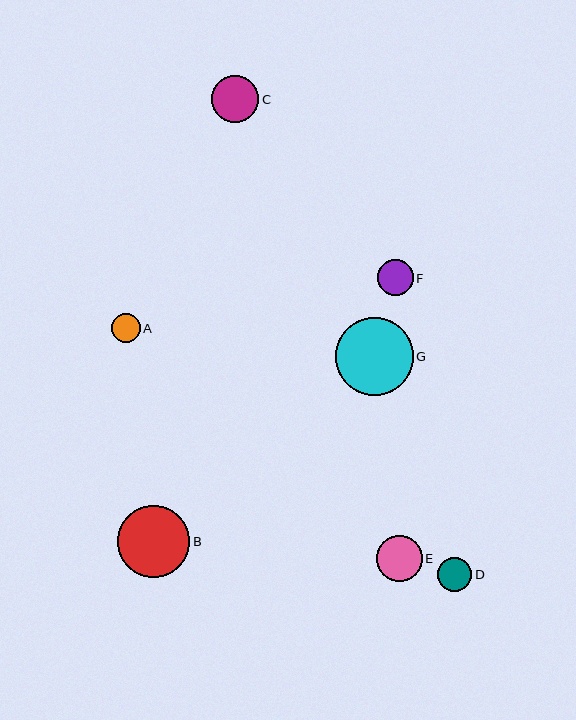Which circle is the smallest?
Circle A is the smallest with a size of approximately 29 pixels.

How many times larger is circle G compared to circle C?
Circle G is approximately 1.7 times the size of circle C.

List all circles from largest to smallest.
From largest to smallest: G, B, C, E, F, D, A.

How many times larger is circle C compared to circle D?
Circle C is approximately 1.4 times the size of circle D.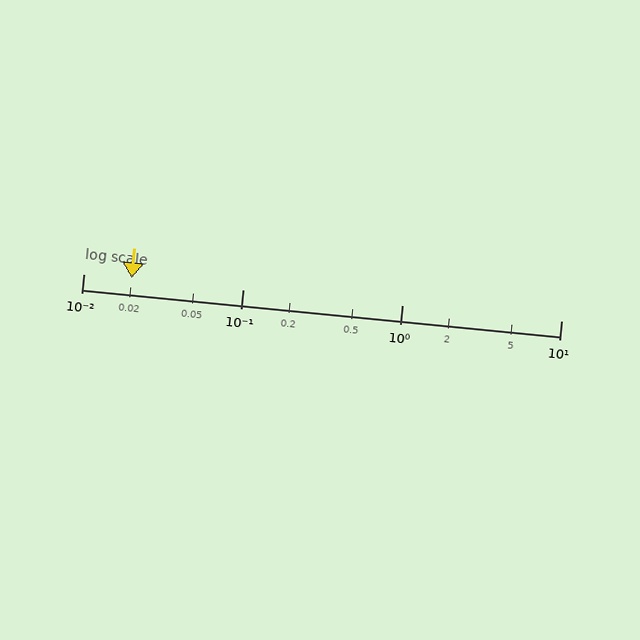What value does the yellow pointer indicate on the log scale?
The pointer indicates approximately 0.02.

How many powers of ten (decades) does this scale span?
The scale spans 3 decades, from 0.01 to 10.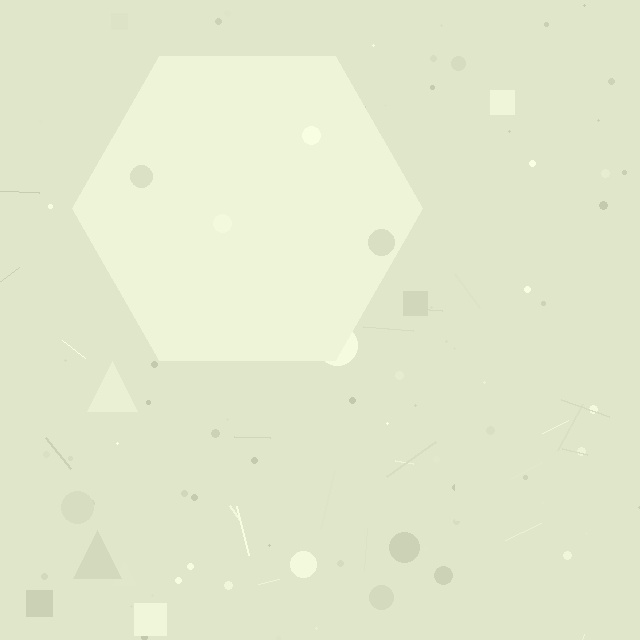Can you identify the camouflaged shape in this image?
The camouflaged shape is a hexagon.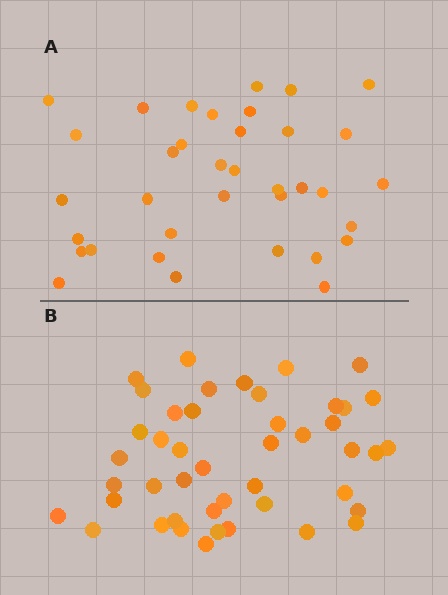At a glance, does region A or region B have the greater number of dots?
Region B (the bottom region) has more dots.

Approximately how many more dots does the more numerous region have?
Region B has roughly 8 or so more dots than region A.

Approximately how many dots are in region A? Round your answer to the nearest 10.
About 40 dots. (The exact count is 36, which rounds to 40.)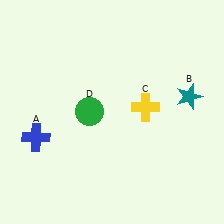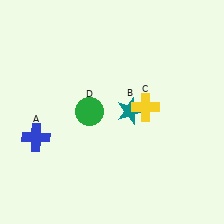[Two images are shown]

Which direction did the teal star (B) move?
The teal star (B) moved left.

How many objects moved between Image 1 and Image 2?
1 object moved between the two images.